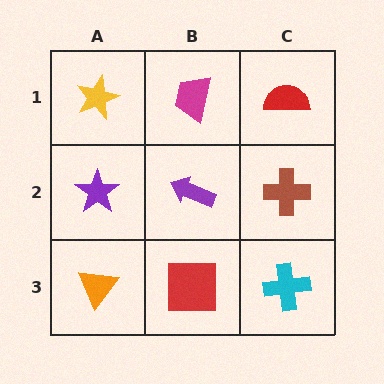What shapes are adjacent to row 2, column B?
A magenta trapezoid (row 1, column B), a red square (row 3, column B), a purple star (row 2, column A), a brown cross (row 2, column C).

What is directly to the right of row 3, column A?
A red square.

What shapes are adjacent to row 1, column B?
A purple arrow (row 2, column B), a yellow star (row 1, column A), a red semicircle (row 1, column C).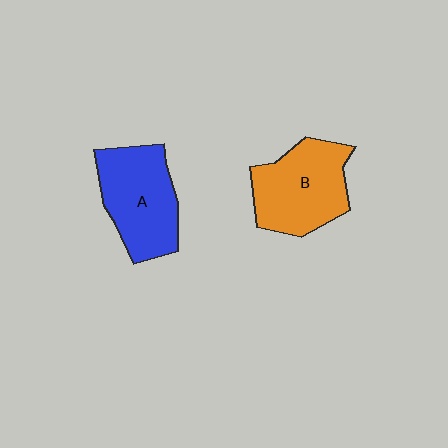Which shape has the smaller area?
Shape A (blue).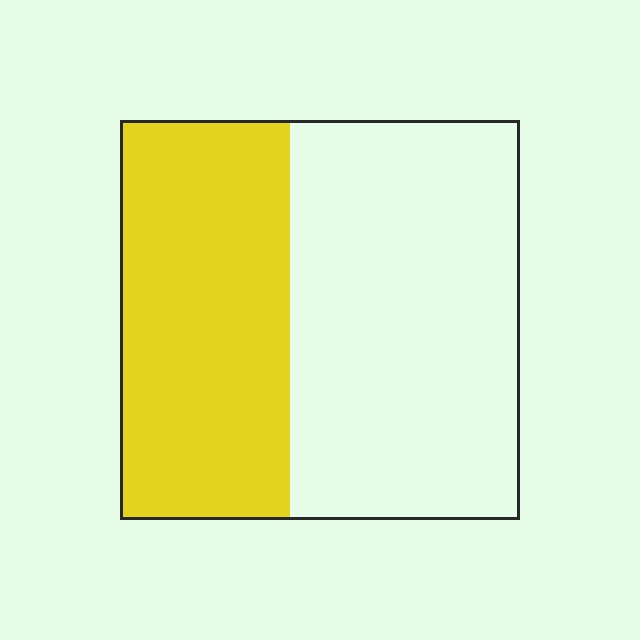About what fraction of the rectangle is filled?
About two fifths (2/5).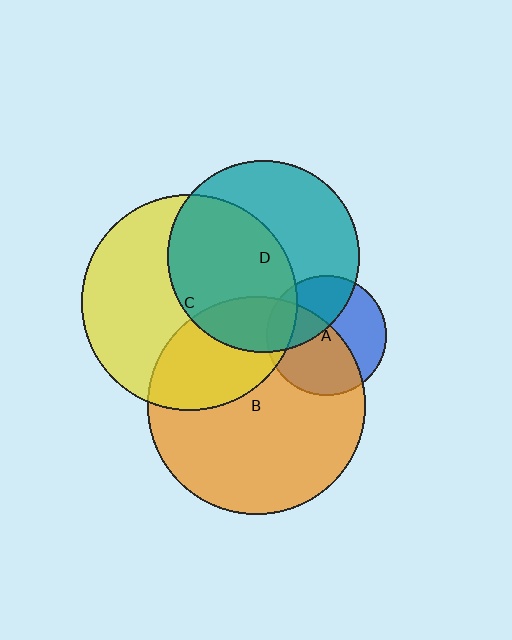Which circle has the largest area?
Circle B (orange).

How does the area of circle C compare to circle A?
Approximately 3.2 times.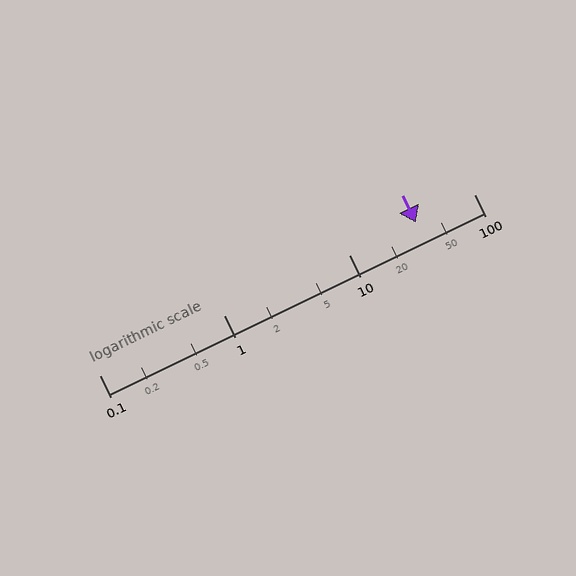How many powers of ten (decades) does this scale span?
The scale spans 3 decades, from 0.1 to 100.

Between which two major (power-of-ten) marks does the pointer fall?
The pointer is between 10 and 100.